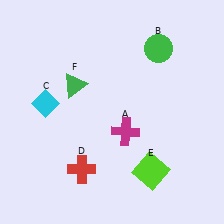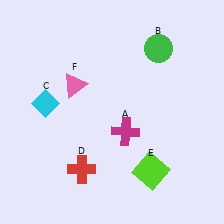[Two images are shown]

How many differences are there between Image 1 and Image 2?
There is 1 difference between the two images.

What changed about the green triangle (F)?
In Image 1, F is green. In Image 2, it changed to pink.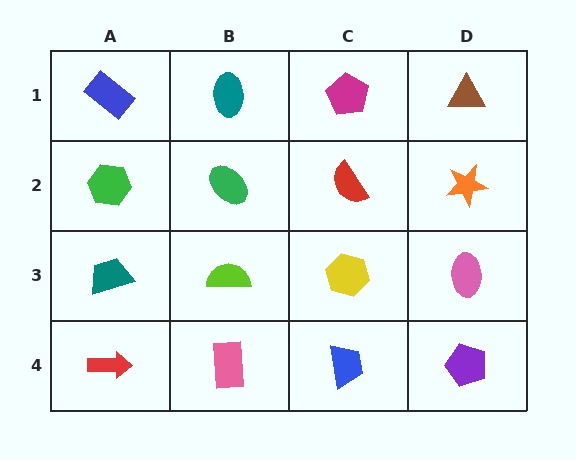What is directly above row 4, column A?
A teal trapezoid.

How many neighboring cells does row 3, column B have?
4.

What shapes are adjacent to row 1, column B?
A green ellipse (row 2, column B), a blue rectangle (row 1, column A), a magenta pentagon (row 1, column C).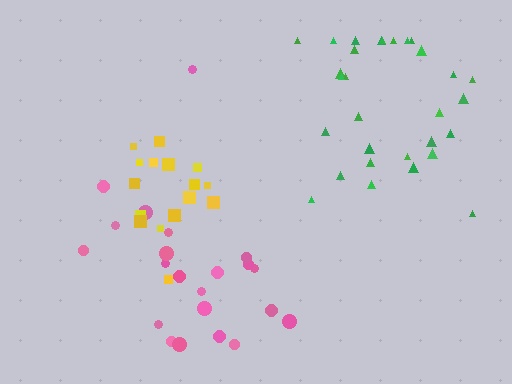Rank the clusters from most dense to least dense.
yellow, green, pink.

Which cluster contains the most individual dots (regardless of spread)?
Green (30).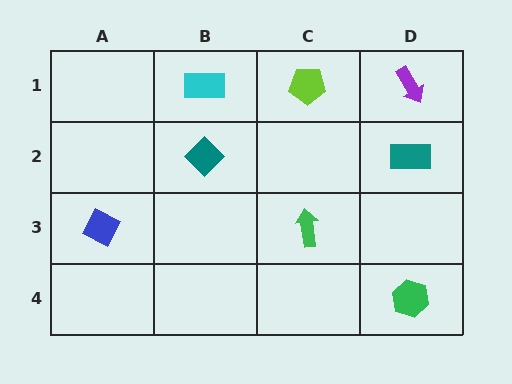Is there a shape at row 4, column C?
No, that cell is empty.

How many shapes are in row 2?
2 shapes.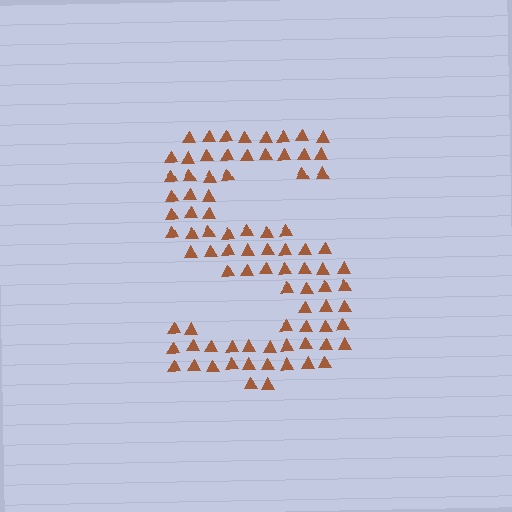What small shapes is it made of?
It is made of small triangles.